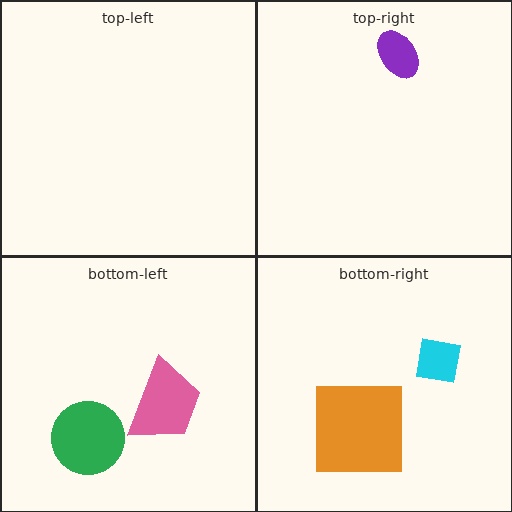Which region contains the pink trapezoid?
The bottom-left region.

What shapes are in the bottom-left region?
The green circle, the pink trapezoid.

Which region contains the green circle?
The bottom-left region.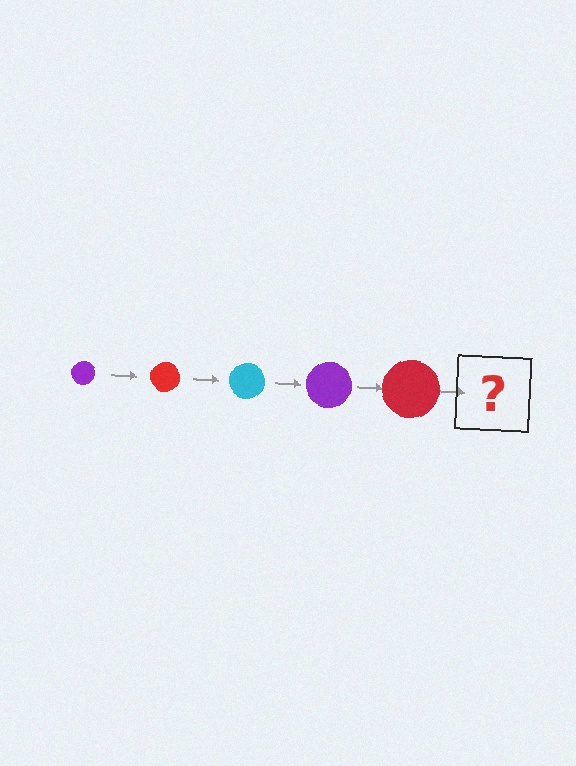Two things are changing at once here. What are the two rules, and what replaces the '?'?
The two rules are that the circle grows larger each step and the color cycles through purple, red, and cyan. The '?' should be a cyan circle, larger than the previous one.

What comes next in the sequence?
The next element should be a cyan circle, larger than the previous one.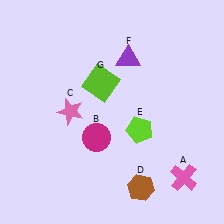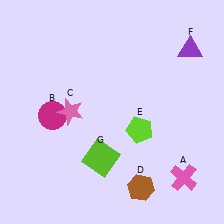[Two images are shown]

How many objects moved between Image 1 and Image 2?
3 objects moved between the two images.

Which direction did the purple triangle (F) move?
The purple triangle (F) moved right.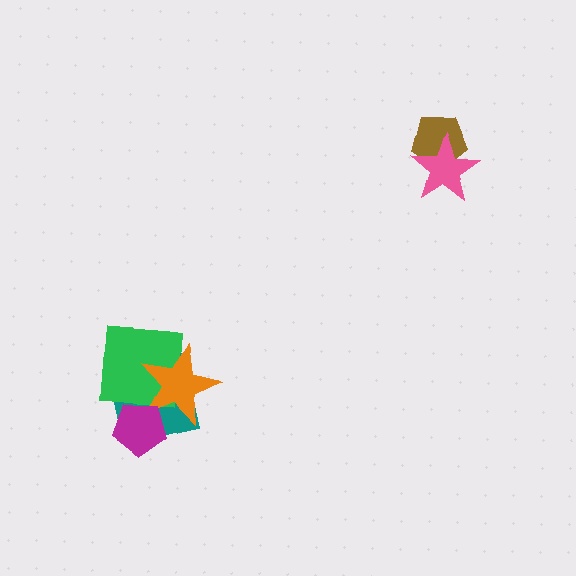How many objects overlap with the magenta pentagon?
2 objects overlap with the magenta pentagon.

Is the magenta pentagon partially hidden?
No, no other shape covers it.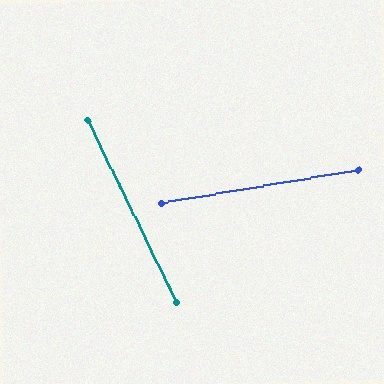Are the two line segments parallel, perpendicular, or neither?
Neither parallel nor perpendicular — they differ by about 73°.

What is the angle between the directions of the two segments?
Approximately 73 degrees.